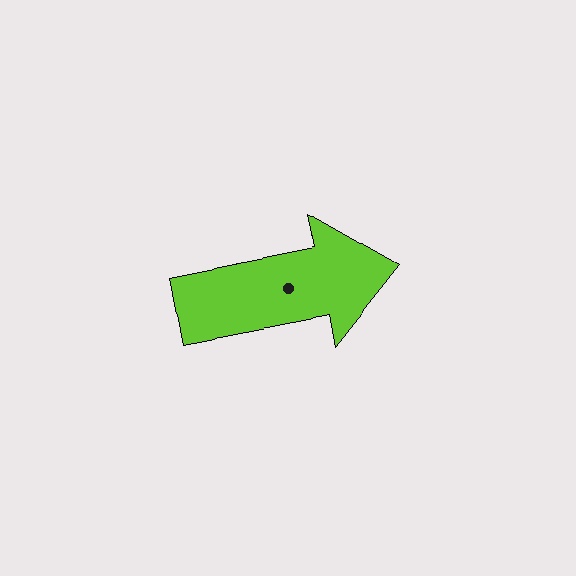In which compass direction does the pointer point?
East.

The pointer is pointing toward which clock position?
Roughly 3 o'clock.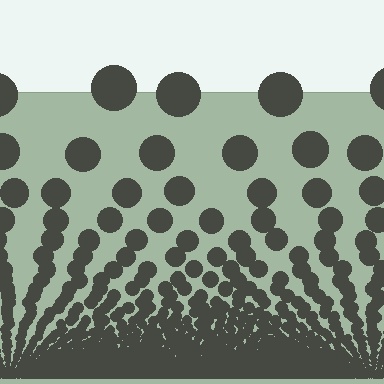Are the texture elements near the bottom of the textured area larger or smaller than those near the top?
Smaller. The gradient is inverted — elements near the bottom are smaller and denser.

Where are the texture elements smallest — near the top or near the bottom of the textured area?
Near the bottom.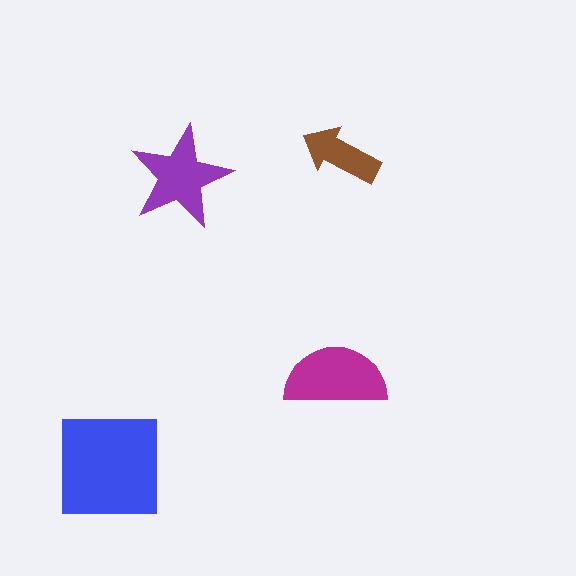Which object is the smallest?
The brown arrow.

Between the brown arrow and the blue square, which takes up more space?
The blue square.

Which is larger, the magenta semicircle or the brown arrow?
The magenta semicircle.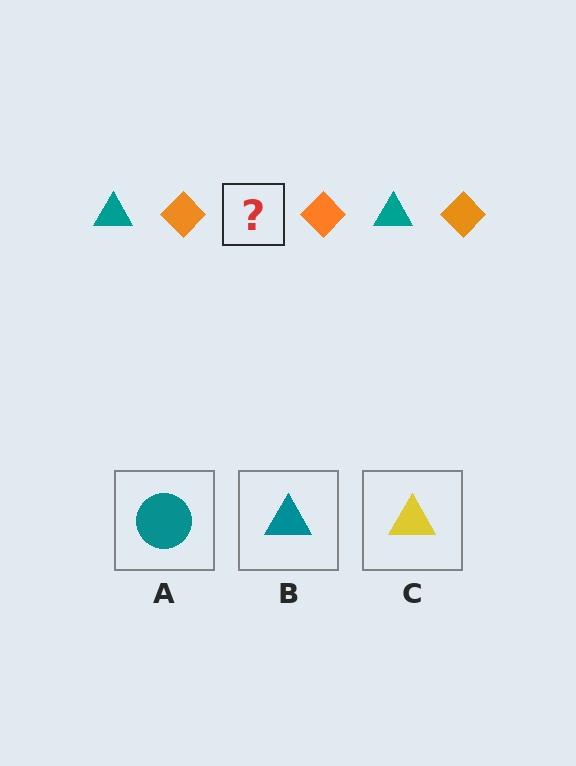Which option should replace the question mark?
Option B.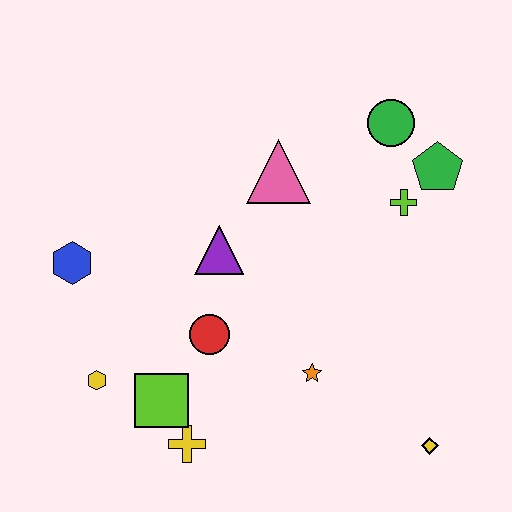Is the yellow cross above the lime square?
No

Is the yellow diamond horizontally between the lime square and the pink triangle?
No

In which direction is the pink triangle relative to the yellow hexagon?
The pink triangle is above the yellow hexagon.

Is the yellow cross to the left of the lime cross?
Yes